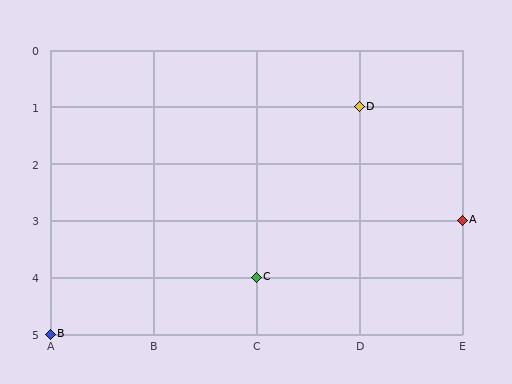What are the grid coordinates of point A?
Point A is at grid coordinates (E, 3).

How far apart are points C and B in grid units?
Points C and B are 2 columns and 1 row apart (about 2.2 grid units diagonally).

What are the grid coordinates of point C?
Point C is at grid coordinates (C, 4).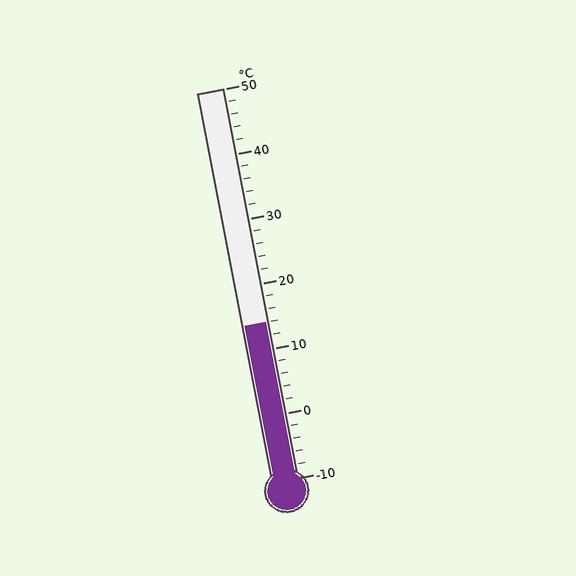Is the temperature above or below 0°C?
The temperature is above 0°C.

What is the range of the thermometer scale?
The thermometer scale ranges from -10°C to 50°C.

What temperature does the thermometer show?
The thermometer shows approximately 14°C.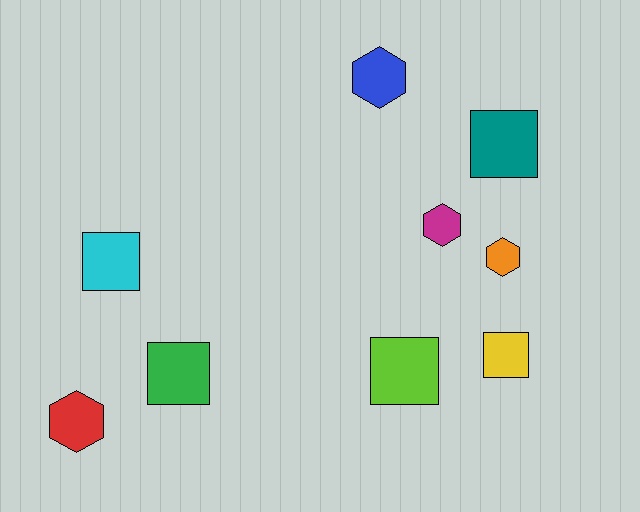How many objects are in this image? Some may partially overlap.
There are 9 objects.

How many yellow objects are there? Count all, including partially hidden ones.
There is 1 yellow object.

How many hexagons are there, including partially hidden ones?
There are 4 hexagons.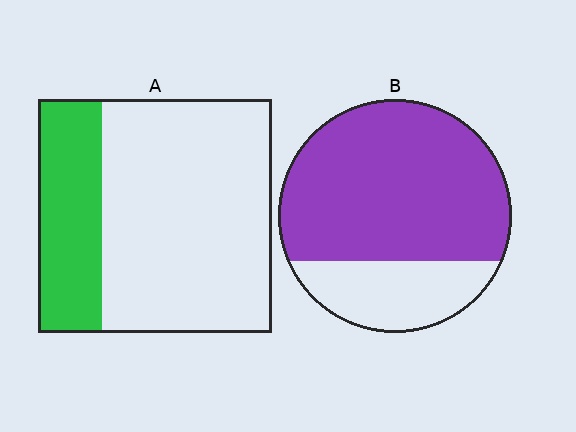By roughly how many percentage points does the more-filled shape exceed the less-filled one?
By roughly 45 percentage points (B over A).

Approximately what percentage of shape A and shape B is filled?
A is approximately 25% and B is approximately 75%.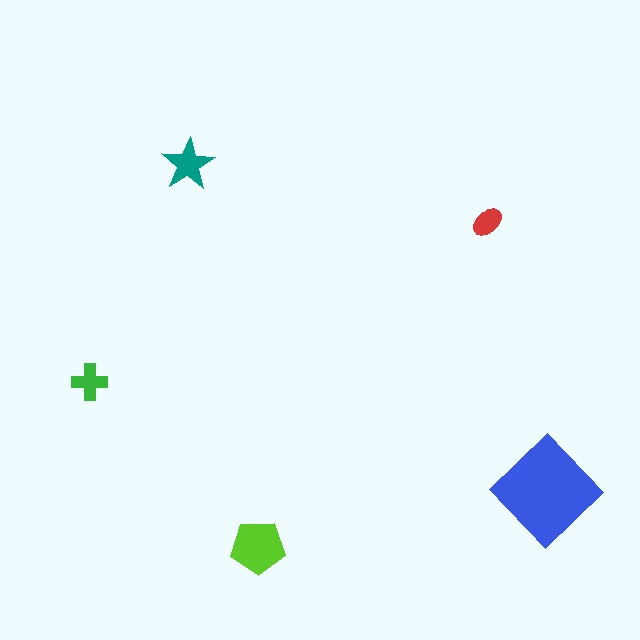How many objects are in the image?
There are 5 objects in the image.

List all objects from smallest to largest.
The red ellipse, the green cross, the teal star, the lime pentagon, the blue diamond.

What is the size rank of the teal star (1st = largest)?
3rd.